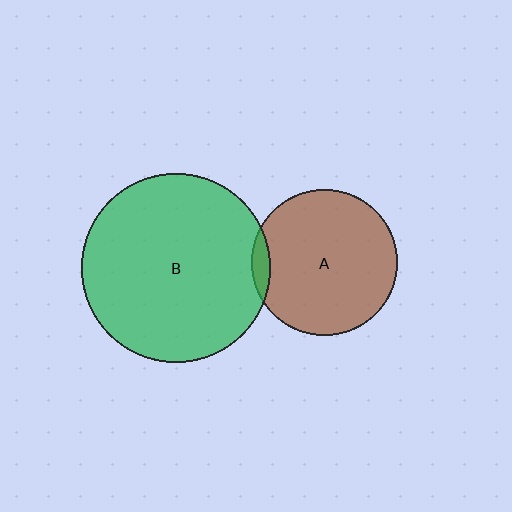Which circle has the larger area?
Circle B (green).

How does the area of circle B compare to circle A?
Approximately 1.7 times.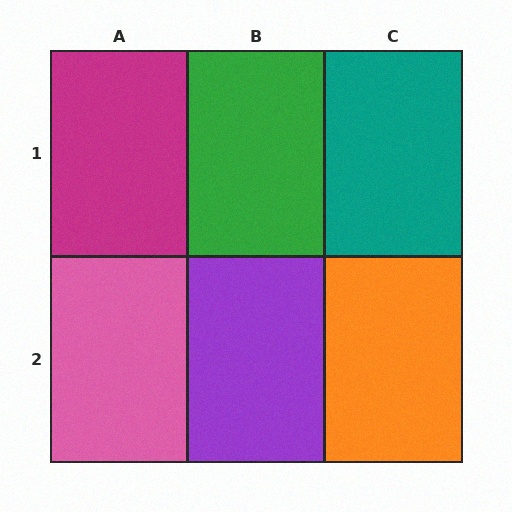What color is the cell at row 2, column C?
Orange.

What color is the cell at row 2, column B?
Purple.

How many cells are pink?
1 cell is pink.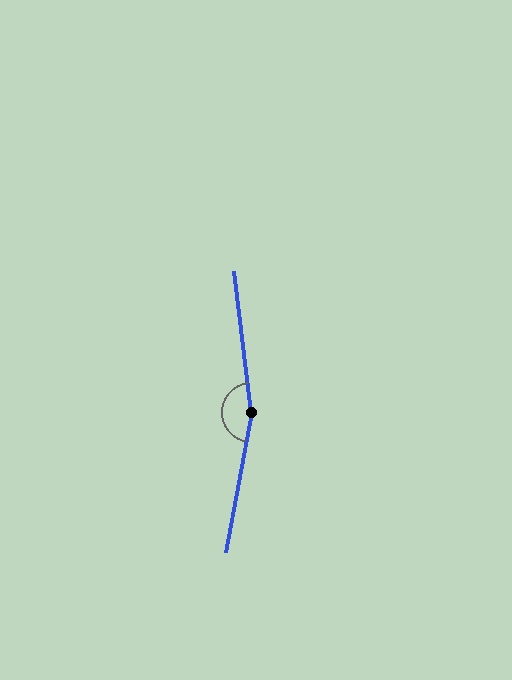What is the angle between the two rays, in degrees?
Approximately 163 degrees.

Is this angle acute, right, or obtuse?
It is obtuse.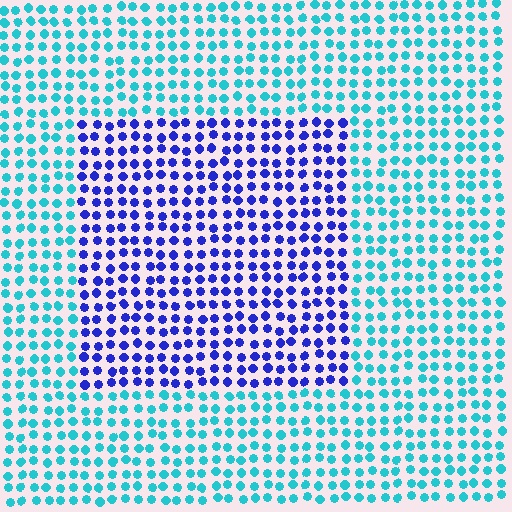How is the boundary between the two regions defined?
The boundary is defined purely by a slight shift in hue (about 56 degrees). Spacing, size, and orientation are identical on both sides.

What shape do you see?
I see a rectangle.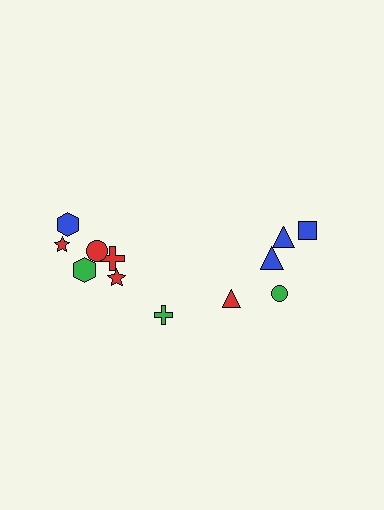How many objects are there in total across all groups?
There are 12 objects.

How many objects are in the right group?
There are 5 objects.